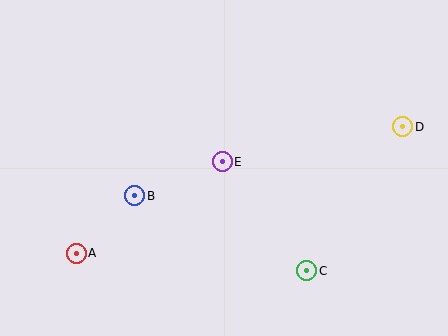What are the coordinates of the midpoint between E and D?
The midpoint between E and D is at (312, 144).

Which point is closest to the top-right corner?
Point D is closest to the top-right corner.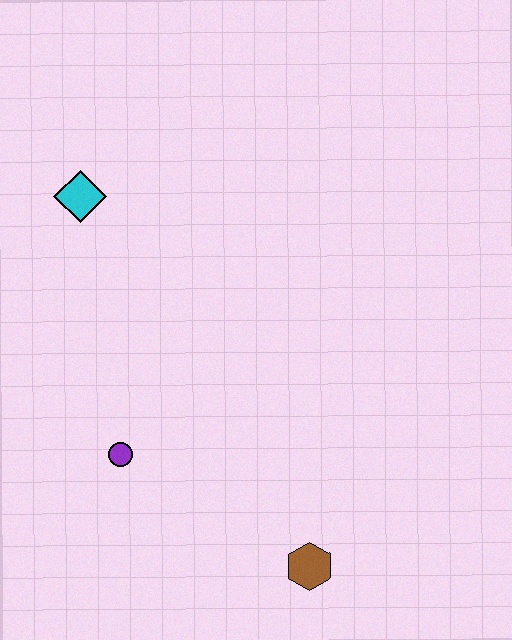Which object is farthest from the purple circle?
The cyan diamond is farthest from the purple circle.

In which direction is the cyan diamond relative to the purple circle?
The cyan diamond is above the purple circle.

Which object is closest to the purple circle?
The brown hexagon is closest to the purple circle.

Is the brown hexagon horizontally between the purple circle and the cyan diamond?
No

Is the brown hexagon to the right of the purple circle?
Yes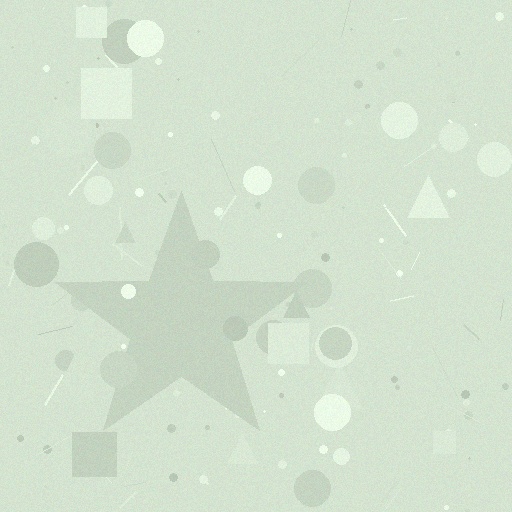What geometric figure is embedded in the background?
A star is embedded in the background.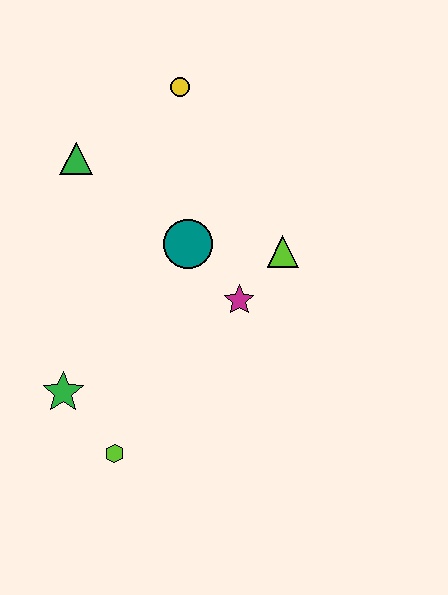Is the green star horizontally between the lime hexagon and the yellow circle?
No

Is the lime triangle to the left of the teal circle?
No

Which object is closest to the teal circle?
The magenta star is closest to the teal circle.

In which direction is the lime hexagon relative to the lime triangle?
The lime hexagon is below the lime triangle.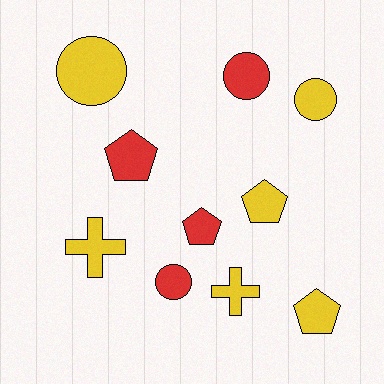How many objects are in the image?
There are 10 objects.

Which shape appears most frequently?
Pentagon, with 4 objects.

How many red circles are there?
There are 2 red circles.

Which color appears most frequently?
Yellow, with 6 objects.